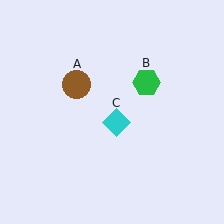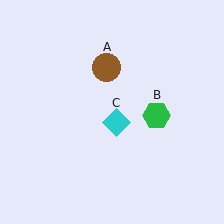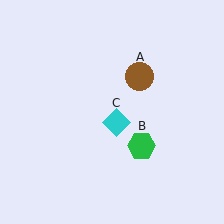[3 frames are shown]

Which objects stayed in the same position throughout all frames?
Cyan diamond (object C) remained stationary.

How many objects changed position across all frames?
2 objects changed position: brown circle (object A), green hexagon (object B).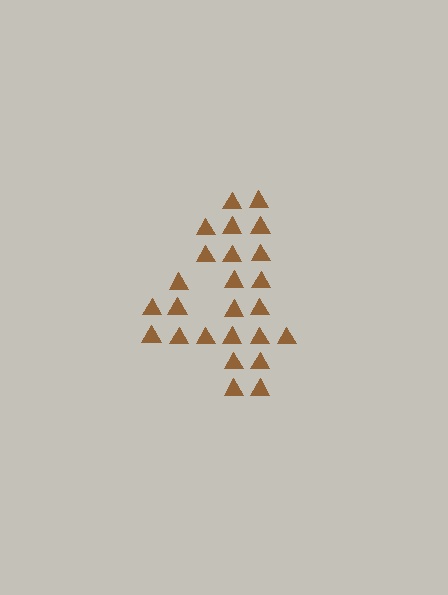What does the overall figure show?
The overall figure shows the digit 4.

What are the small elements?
The small elements are triangles.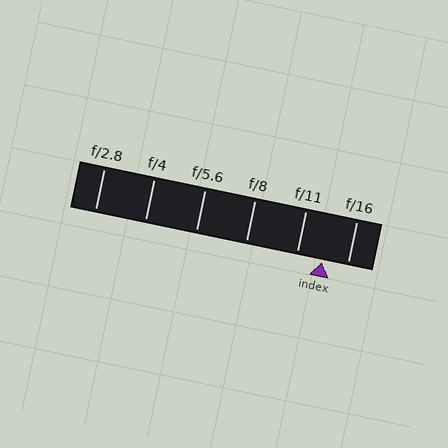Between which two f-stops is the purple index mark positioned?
The index mark is between f/11 and f/16.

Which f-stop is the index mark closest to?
The index mark is closest to f/11.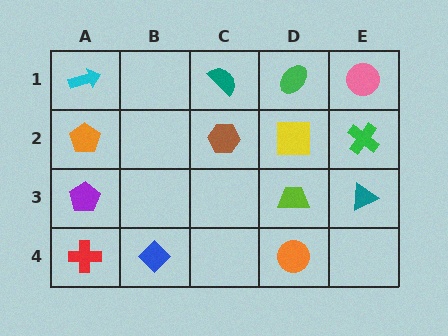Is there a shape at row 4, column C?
No, that cell is empty.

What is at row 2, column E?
A green cross.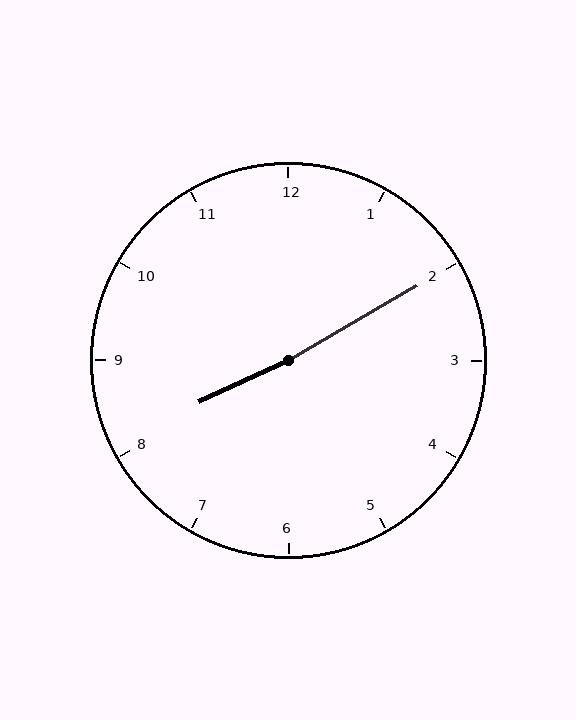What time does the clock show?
8:10.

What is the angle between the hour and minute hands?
Approximately 175 degrees.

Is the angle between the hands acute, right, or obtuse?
It is obtuse.